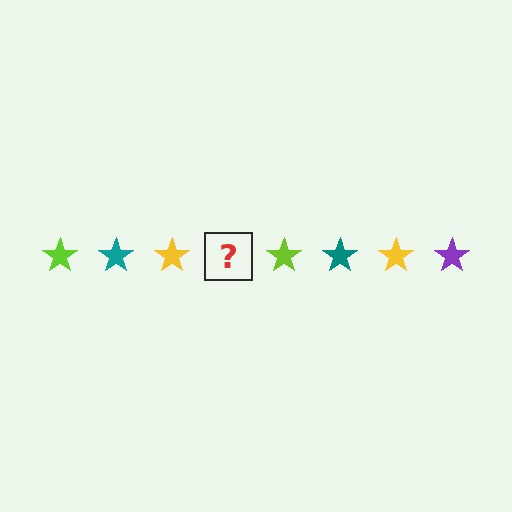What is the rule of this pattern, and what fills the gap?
The rule is that the pattern cycles through lime, teal, yellow, purple stars. The gap should be filled with a purple star.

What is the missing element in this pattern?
The missing element is a purple star.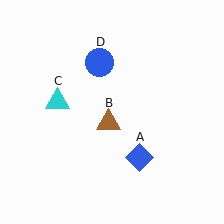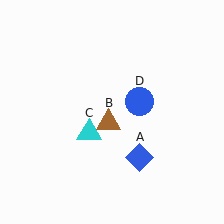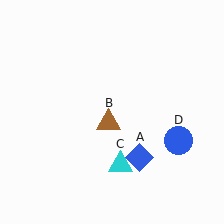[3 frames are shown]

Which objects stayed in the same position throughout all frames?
Blue diamond (object A) and brown triangle (object B) remained stationary.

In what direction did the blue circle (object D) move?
The blue circle (object D) moved down and to the right.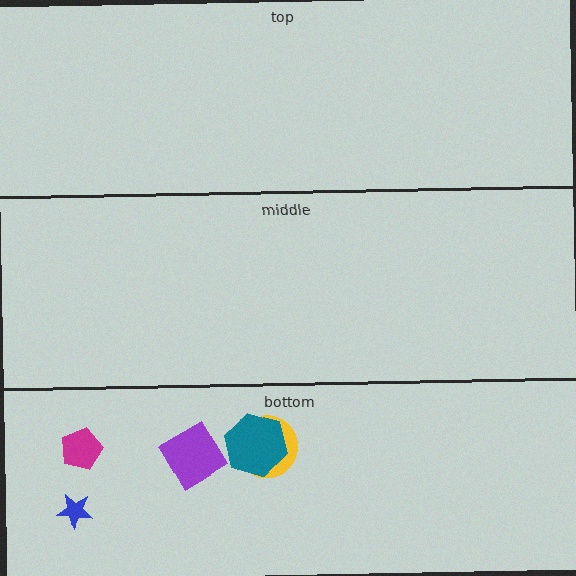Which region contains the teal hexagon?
The bottom region.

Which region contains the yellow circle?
The bottom region.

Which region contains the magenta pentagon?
The bottom region.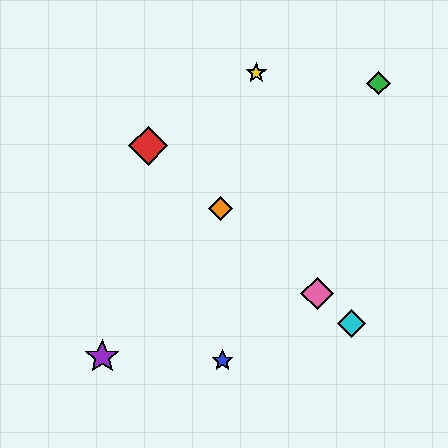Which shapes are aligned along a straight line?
The red diamond, the orange diamond, the cyan diamond, the pink diamond are aligned along a straight line.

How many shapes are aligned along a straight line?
4 shapes (the red diamond, the orange diamond, the cyan diamond, the pink diamond) are aligned along a straight line.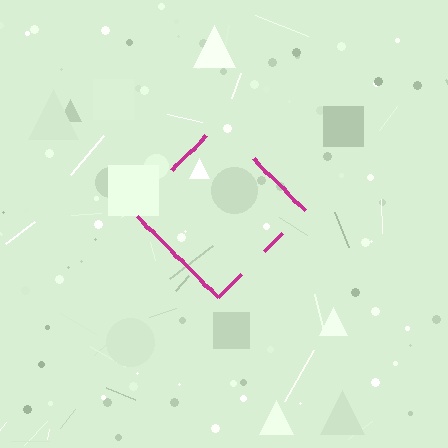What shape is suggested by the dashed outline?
The dashed outline suggests a diamond.